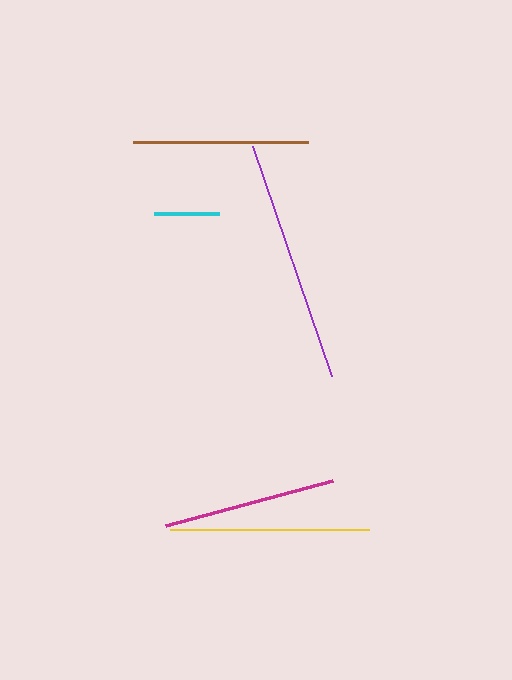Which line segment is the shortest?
The cyan line is the shortest at approximately 64 pixels.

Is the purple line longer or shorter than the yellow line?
The purple line is longer than the yellow line.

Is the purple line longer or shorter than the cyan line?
The purple line is longer than the cyan line.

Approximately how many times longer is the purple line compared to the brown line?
The purple line is approximately 1.4 times the length of the brown line.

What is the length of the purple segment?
The purple segment is approximately 243 pixels long.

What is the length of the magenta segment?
The magenta segment is approximately 173 pixels long.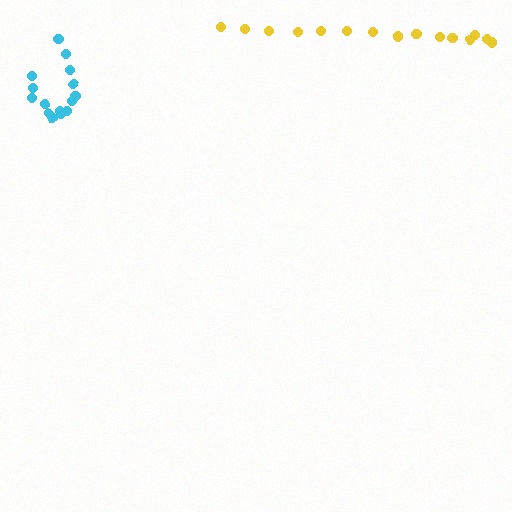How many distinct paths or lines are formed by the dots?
There are 2 distinct paths.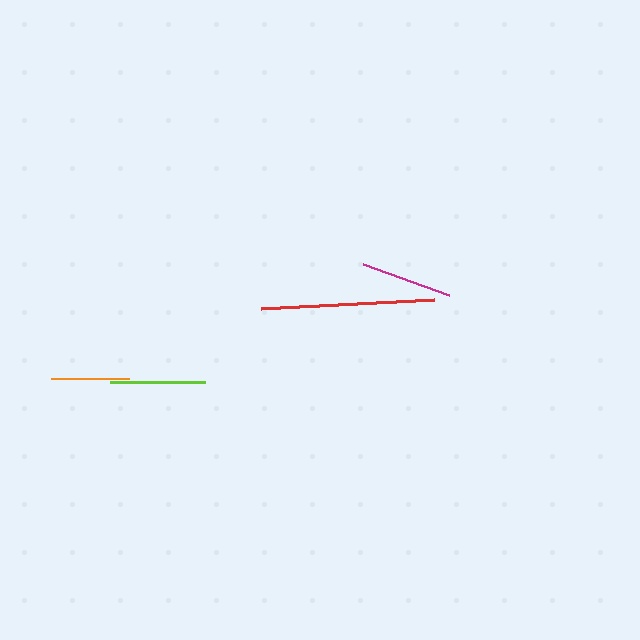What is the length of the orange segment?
The orange segment is approximately 78 pixels long.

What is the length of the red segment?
The red segment is approximately 173 pixels long.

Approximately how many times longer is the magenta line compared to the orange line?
The magenta line is approximately 1.2 times the length of the orange line.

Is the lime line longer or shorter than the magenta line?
The lime line is longer than the magenta line.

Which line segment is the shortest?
The orange line is the shortest at approximately 78 pixels.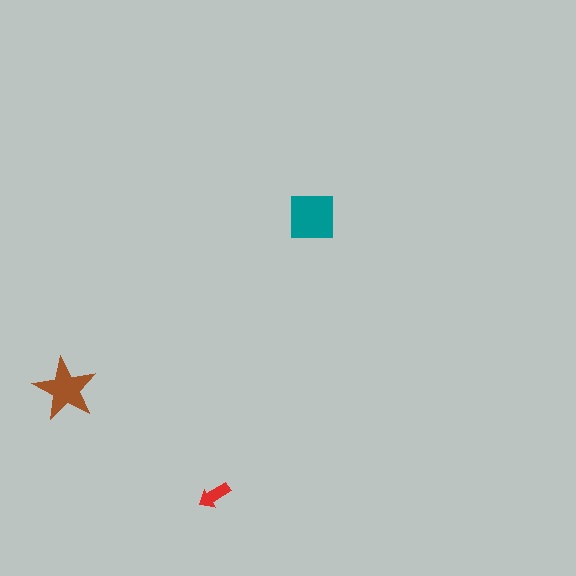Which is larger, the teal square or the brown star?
The teal square.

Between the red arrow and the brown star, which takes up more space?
The brown star.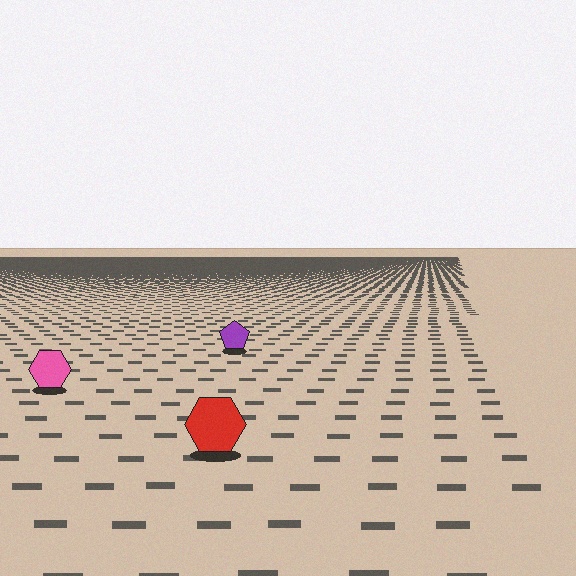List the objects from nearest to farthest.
From nearest to farthest: the red hexagon, the pink hexagon, the purple pentagon.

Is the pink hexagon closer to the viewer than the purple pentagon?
Yes. The pink hexagon is closer — you can tell from the texture gradient: the ground texture is coarser near it.